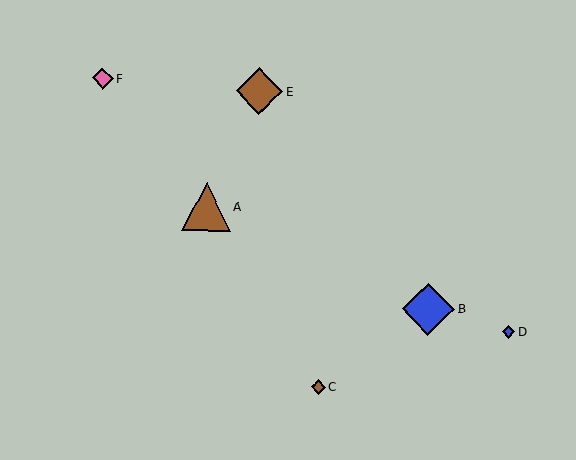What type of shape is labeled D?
Shape D is a blue diamond.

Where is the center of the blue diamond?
The center of the blue diamond is at (508, 332).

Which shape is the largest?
The blue diamond (labeled B) is the largest.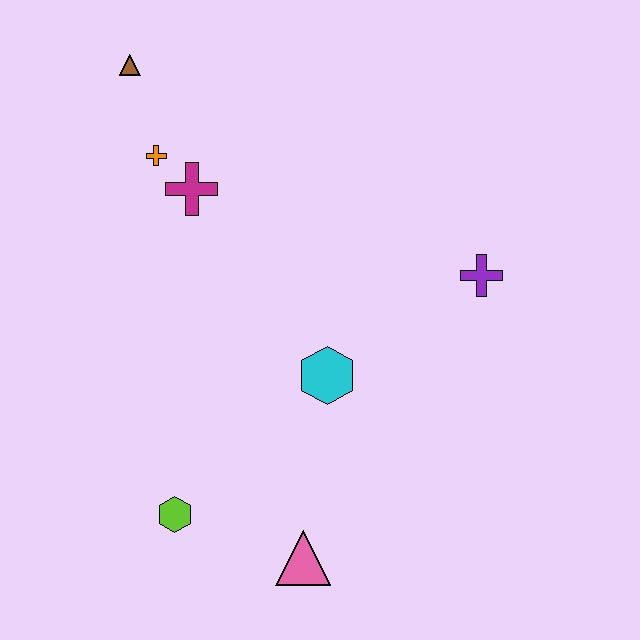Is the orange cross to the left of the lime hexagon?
Yes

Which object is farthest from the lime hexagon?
The brown triangle is farthest from the lime hexagon.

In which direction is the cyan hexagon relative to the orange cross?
The cyan hexagon is below the orange cross.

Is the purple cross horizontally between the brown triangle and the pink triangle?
No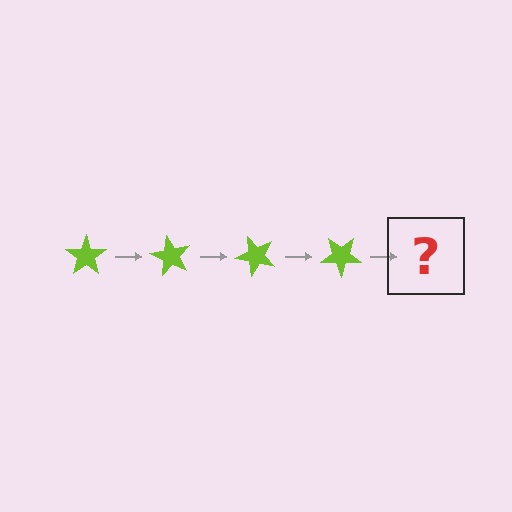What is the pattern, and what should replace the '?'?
The pattern is that the star rotates 60 degrees each step. The '?' should be a lime star rotated 240 degrees.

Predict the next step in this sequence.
The next step is a lime star rotated 240 degrees.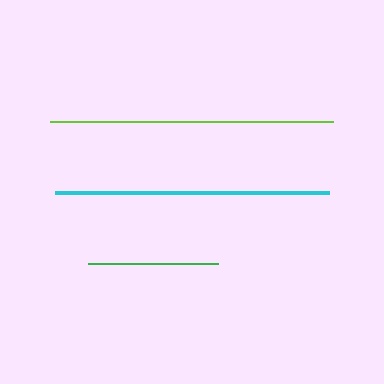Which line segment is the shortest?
The green line is the shortest at approximately 130 pixels.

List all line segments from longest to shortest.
From longest to shortest: lime, cyan, green.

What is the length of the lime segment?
The lime segment is approximately 283 pixels long.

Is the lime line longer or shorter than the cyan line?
The lime line is longer than the cyan line.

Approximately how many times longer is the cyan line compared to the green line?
The cyan line is approximately 2.1 times the length of the green line.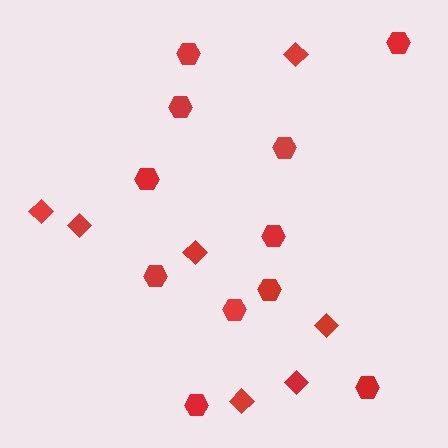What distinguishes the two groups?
There are 2 groups: one group of hexagons (11) and one group of diamonds (7).